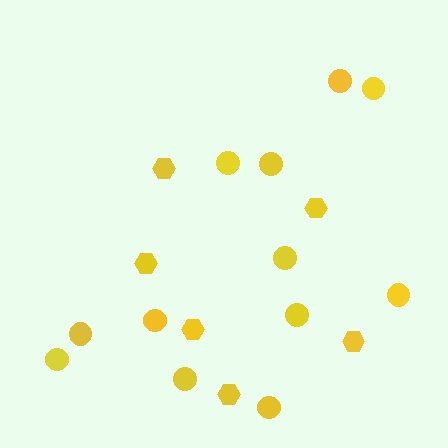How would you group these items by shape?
There are 2 groups: one group of circles (12) and one group of hexagons (6).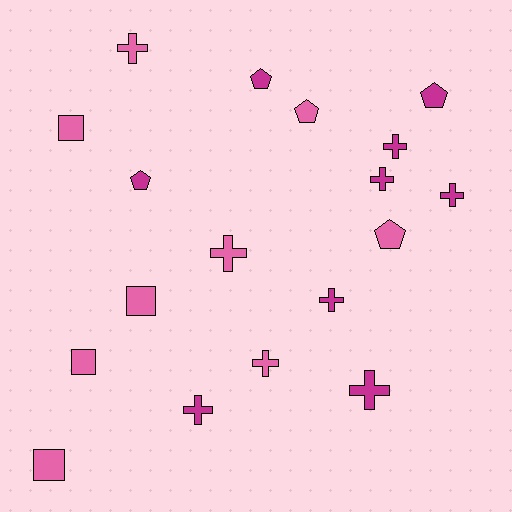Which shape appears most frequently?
Cross, with 9 objects.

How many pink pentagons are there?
There are 2 pink pentagons.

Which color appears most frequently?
Pink, with 9 objects.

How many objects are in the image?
There are 18 objects.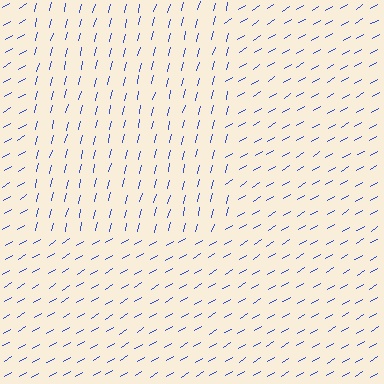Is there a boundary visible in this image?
Yes, there is a texture boundary formed by a change in line orientation.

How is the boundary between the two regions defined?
The boundary is defined purely by a change in line orientation (approximately 45 degrees difference). All lines are the same color and thickness.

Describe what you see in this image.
The image is filled with small blue line segments. A rectangle region in the image has lines oriented differently from the surrounding lines, creating a visible texture boundary.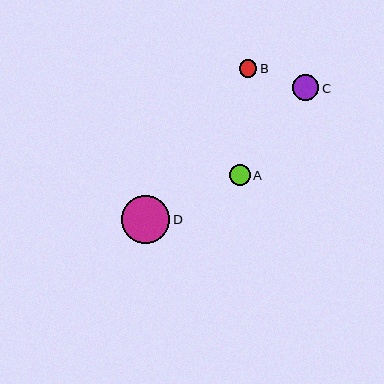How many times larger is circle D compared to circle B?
Circle D is approximately 2.8 times the size of circle B.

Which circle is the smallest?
Circle B is the smallest with a size of approximately 17 pixels.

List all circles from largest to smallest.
From largest to smallest: D, C, A, B.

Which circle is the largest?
Circle D is the largest with a size of approximately 48 pixels.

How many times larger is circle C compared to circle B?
Circle C is approximately 1.5 times the size of circle B.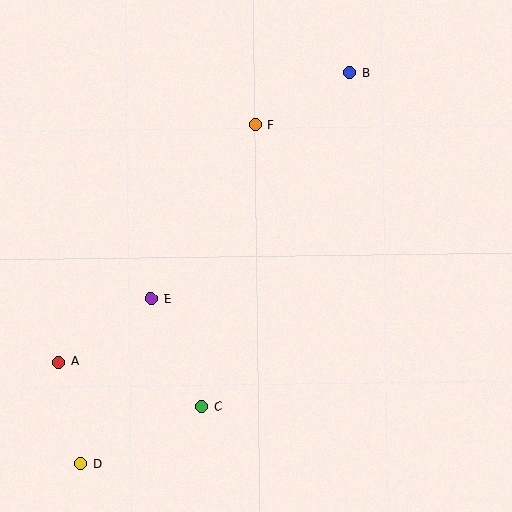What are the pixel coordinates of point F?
Point F is at (256, 125).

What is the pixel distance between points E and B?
The distance between E and B is 301 pixels.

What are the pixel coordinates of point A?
Point A is at (59, 362).